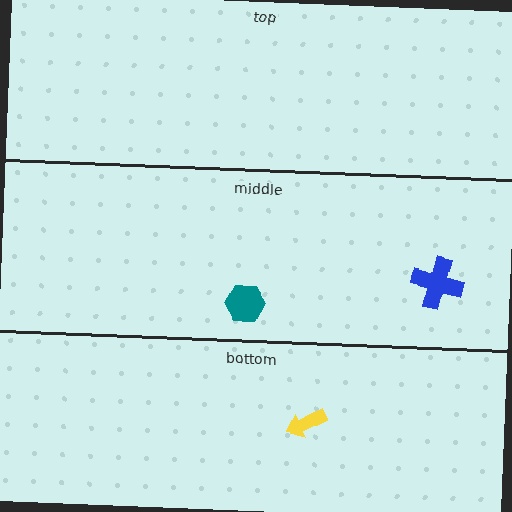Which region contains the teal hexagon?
The middle region.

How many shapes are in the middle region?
2.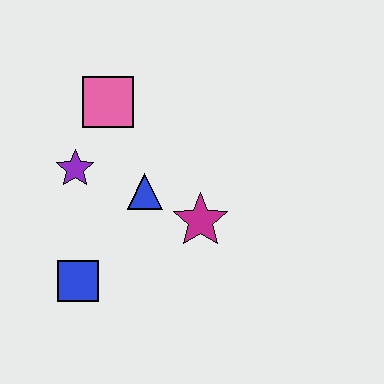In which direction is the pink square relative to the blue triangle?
The pink square is above the blue triangle.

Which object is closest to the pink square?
The purple star is closest to the pink square.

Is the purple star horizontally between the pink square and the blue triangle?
No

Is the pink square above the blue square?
Yes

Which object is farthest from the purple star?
The magenta star is farthest from the purple star.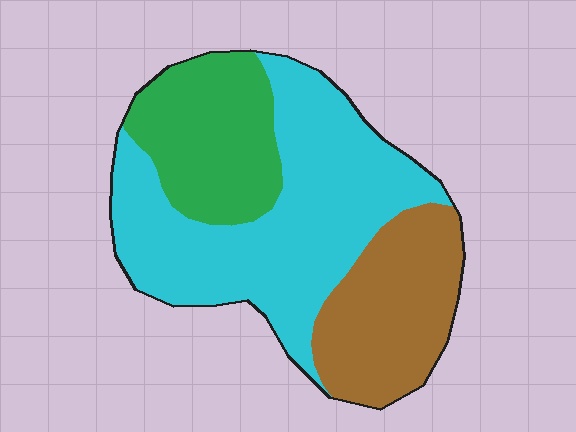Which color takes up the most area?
Cyan, at roughly 50%.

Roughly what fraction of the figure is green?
Green takes up less than a quarter of the figure.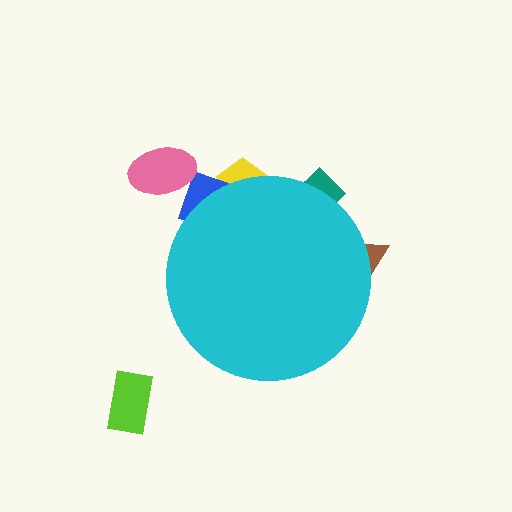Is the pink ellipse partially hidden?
No, the pink ellipse is fully visible.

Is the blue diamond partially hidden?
Yes, the blue diamond is partially hidden behind the cyan circle.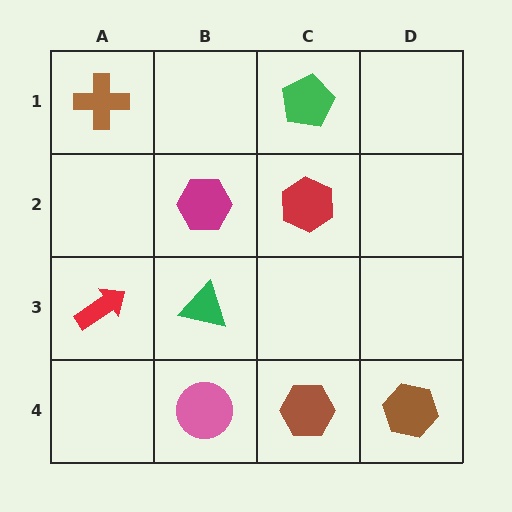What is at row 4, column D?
A brown hexagon.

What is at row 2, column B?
A magenta hexagon.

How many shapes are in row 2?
2 shapes.